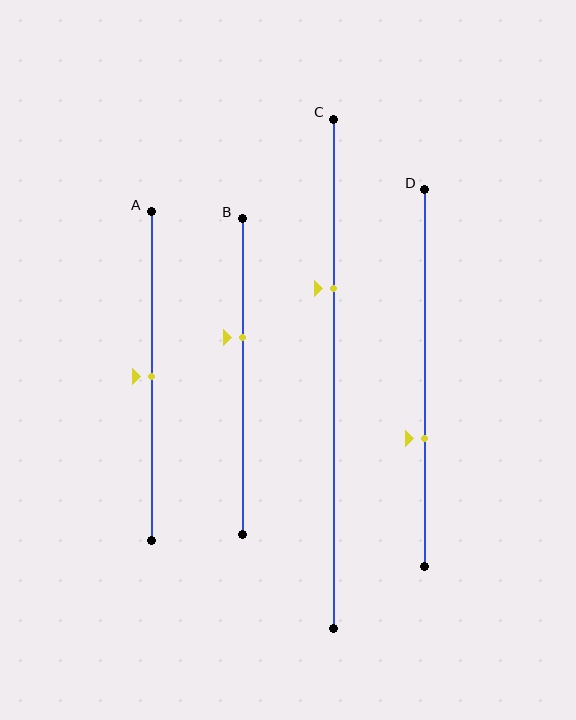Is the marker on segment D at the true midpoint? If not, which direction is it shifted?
No, the marker on segment D is shifted downward by about 16% of the segment length.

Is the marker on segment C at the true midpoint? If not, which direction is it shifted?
No, the marker on segment C is shifted upward by about 17% of the segment length.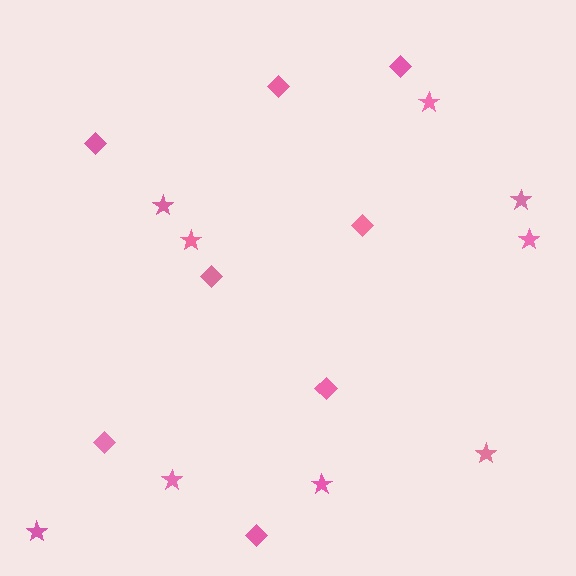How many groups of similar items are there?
There are 2 groups: one group of diamonds (8) and one group of stars (9).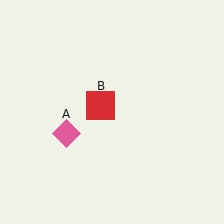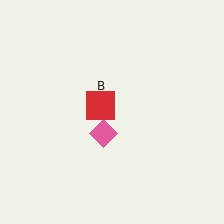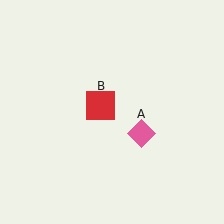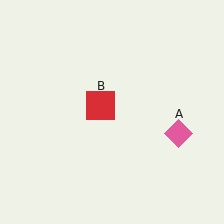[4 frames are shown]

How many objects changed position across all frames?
1 object changed position: pink diamond (object A).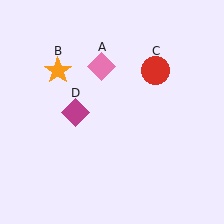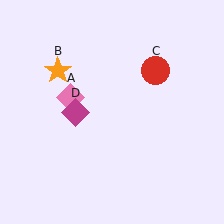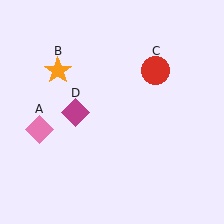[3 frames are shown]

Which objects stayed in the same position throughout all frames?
Orange star (object B) and red circle (object C) and magenta diamond (object D) remained stationary.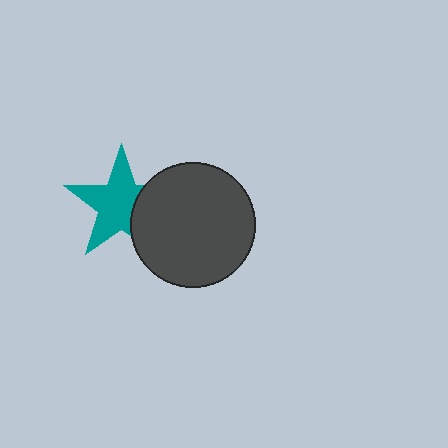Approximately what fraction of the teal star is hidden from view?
Roughly 30% of the teal star is hidden behind the dark gray circle.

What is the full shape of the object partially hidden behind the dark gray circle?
The partially hidden object is a teal star.